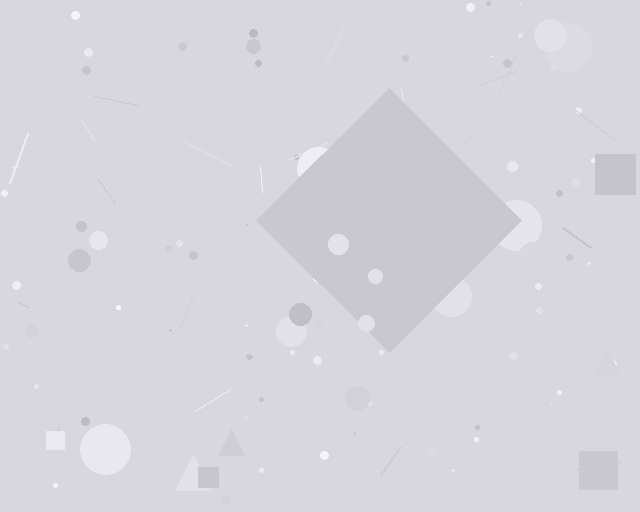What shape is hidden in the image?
A diamond is hidden in the image.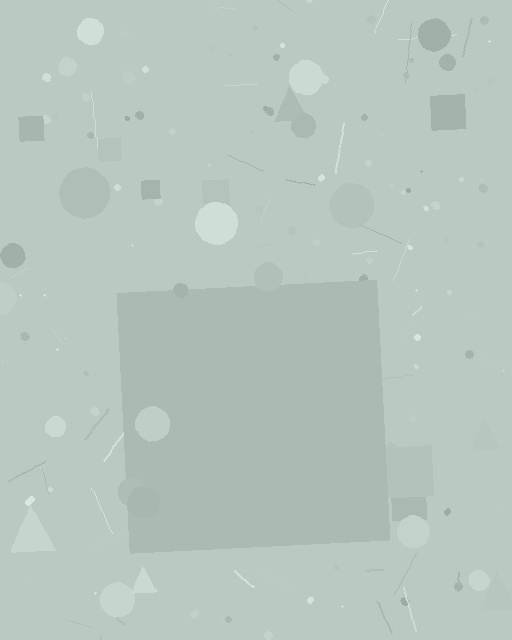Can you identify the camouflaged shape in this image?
The camouflaged shape is a square.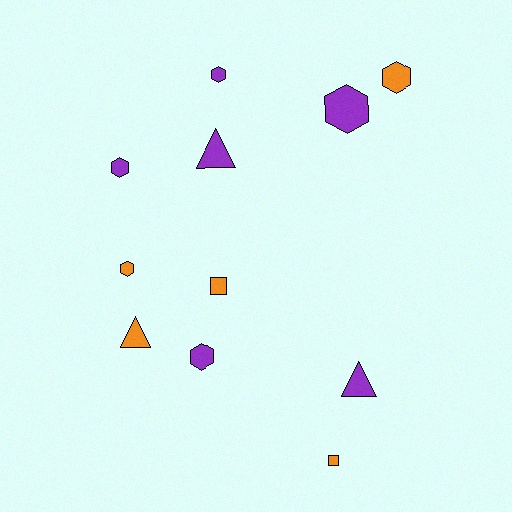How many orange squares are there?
There are 2 orange squares.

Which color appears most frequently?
Purple, with 6 objects.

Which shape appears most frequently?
Hexagon, with 6 objects.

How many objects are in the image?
There are 11 objects.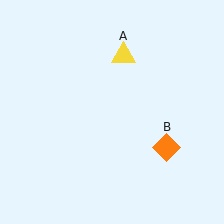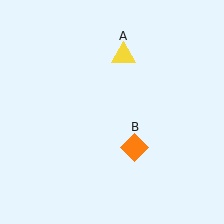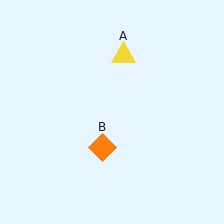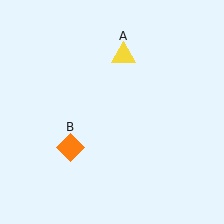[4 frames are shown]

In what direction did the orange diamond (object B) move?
The orange diamond (object B) moved left.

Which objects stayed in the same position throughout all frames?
Yellow triangle (object A) remained stationary.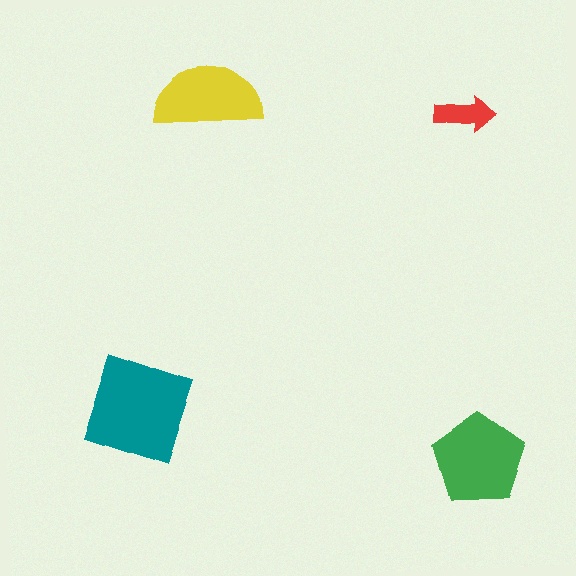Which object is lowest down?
The green pentagon is bottommost.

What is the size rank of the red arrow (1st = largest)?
4th.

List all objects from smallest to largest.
The red arrow, the yellow semicircle, the green pentagon, the teal diamond.